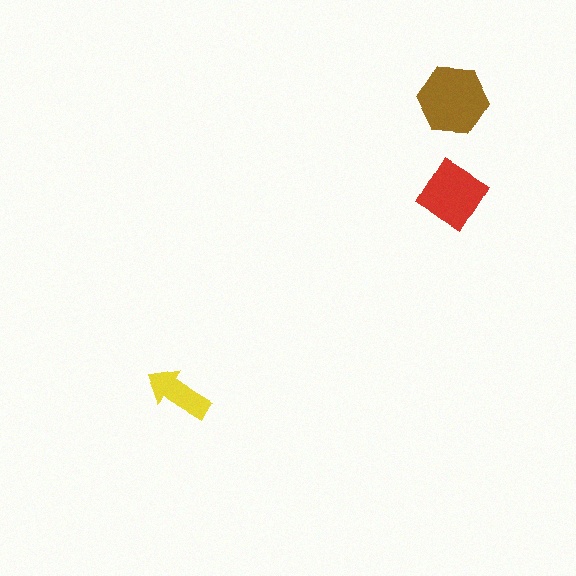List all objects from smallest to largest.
The yellow arrow, the red diamond, the brown hexagon.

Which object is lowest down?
The yellow arrow is bottommost.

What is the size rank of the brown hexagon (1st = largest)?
1st.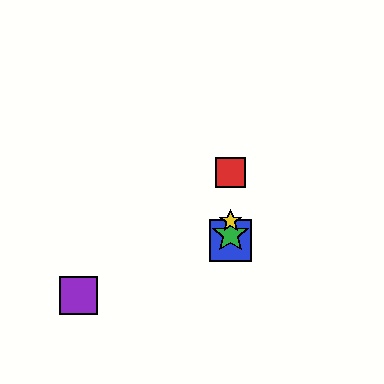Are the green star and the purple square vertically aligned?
No, the green star is at x≈231 and the purple square is at x≈78.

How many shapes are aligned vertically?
4 shapes (the red square, the blue square, the green star, the yellow star) are aligned vertically.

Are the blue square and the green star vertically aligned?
Yes, both are at x≈231.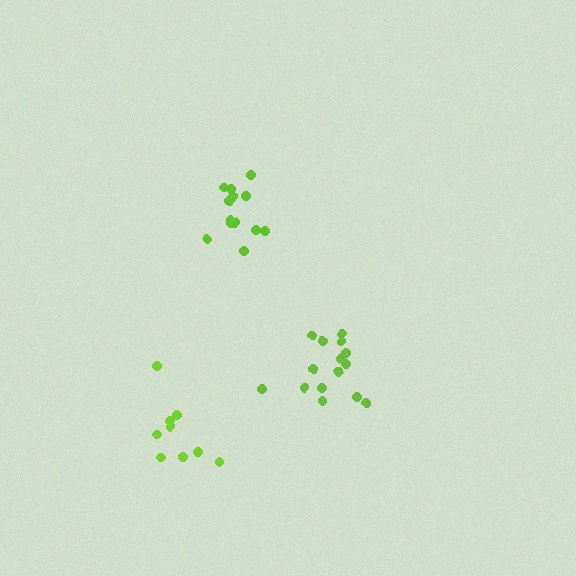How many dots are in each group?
Group 1: 13 dots, Group 2: 15 dots, Group 3: 9 dots (37 total).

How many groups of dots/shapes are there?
There are 3 groups.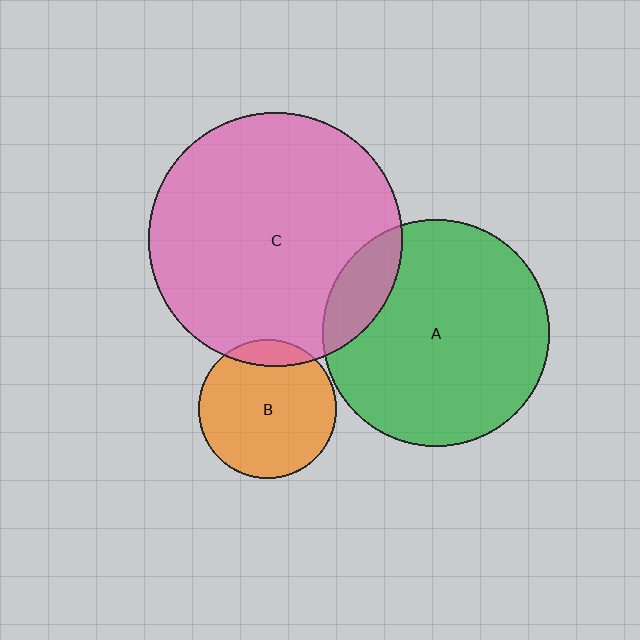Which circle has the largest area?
Circle C (pink).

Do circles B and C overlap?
Yes.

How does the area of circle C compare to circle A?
Approximately 1.3 times.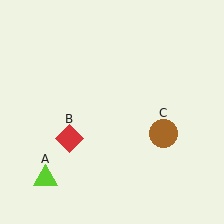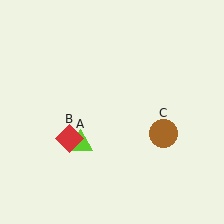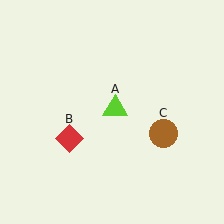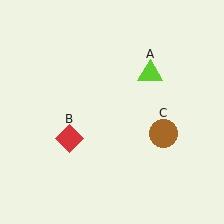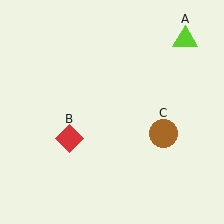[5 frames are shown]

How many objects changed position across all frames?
1 object changed position: lime triangle (object A).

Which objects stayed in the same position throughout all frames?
Red diamond (object B) and brown circle (object C) remained stationary.